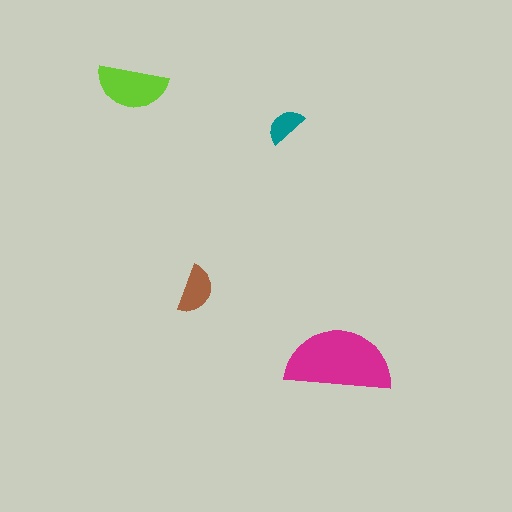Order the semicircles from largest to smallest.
the magenta one, the lime one, the brown one, the teal one.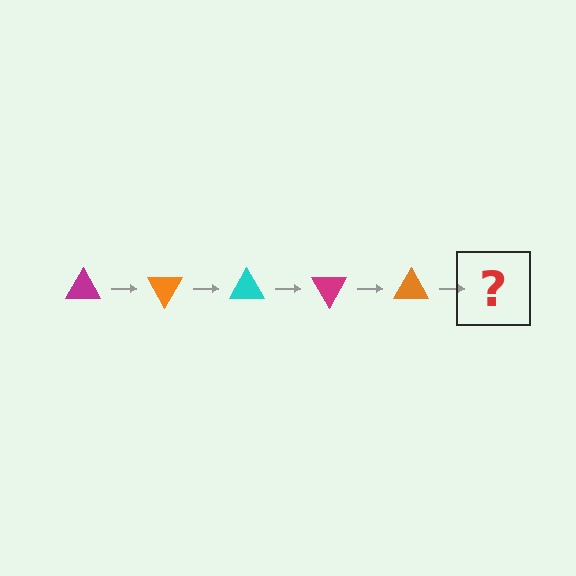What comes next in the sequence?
The next element should be a cyan triangle, rotated 300 degrees from the start.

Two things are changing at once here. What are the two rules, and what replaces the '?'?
The two rules are that it rotates 60 degrees each step and the color cycles through magenta, orange, and cyan. The '?' should be a cyan triangle, rotated 300 degrees from the start.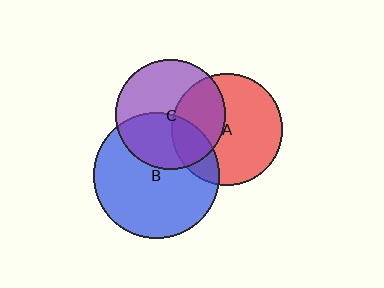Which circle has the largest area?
Circle B (blue).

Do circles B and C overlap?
Yes.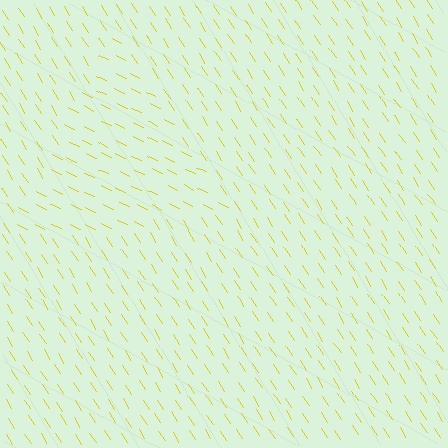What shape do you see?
I see a triangle.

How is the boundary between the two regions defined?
The boundary is defined purely by a change in line orientation (approximately 31 degrees difference). All lines are the same color and thickness.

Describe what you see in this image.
The image is filled with small yellow line segments. A triangle region in the image has lines oriented differently from the surrounding lines, creating a visible texture boundary.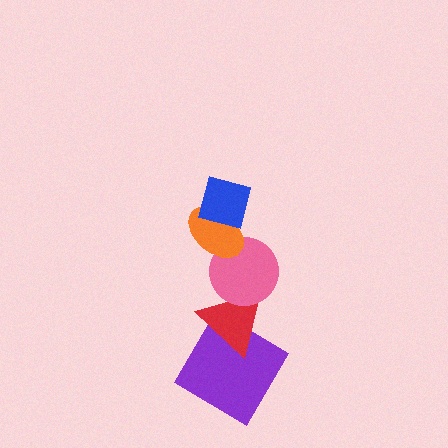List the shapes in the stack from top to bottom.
From top to bottom: the blue square, the orange ellipse, the pink circle, the red triangle, the purple diamond.